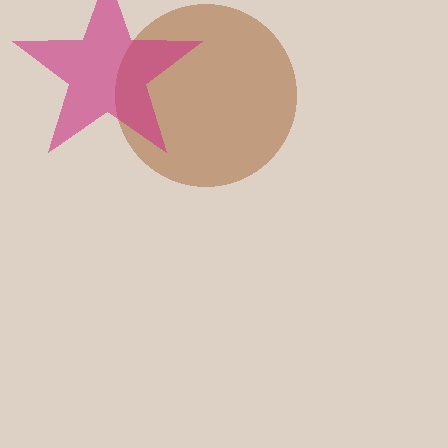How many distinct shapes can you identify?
There are 2 distinct shapes: a brown circle, a magenta star.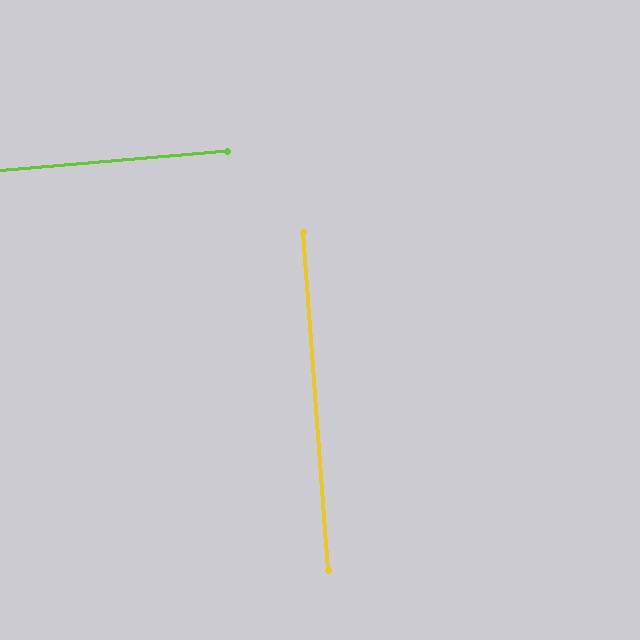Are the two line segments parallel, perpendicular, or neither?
Perpendicular — they meet at approximately 89°.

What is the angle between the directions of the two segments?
Approximately 89 degrees.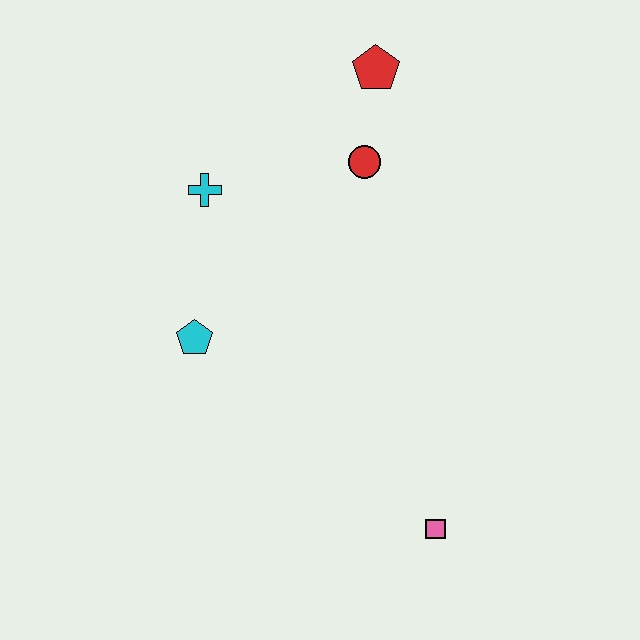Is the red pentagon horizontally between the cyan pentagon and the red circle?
No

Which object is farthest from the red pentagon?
The pink square is farthest from the red pentagon.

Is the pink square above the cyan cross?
No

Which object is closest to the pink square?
The cyan pentagon is closest to the pink square.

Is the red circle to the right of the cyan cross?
Yes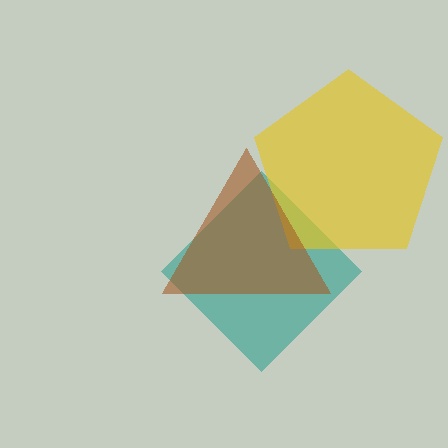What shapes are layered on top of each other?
The layered shapes are: a teal diamond, a yellow pentagon, a brown triangle.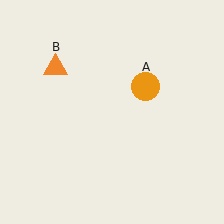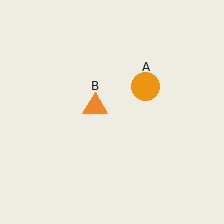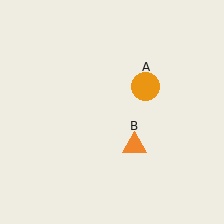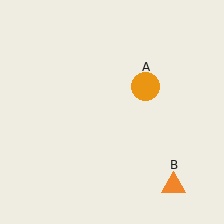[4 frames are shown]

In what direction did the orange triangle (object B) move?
The orange triangle (object B) moved down and to the right.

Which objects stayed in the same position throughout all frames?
Orange circle (object A) remained stationary.